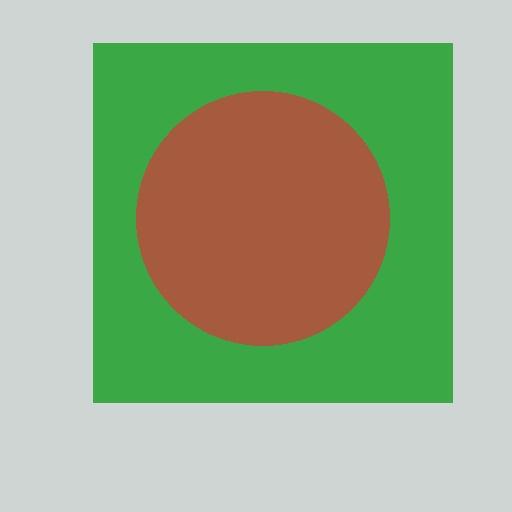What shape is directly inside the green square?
The brown circle.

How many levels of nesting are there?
2.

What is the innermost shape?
The brown circle.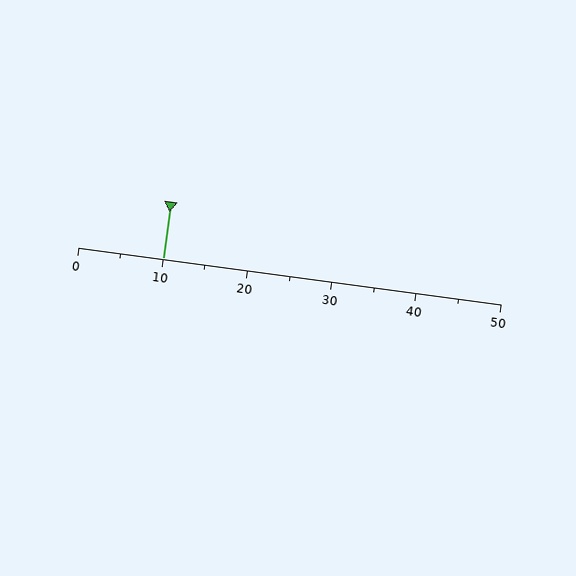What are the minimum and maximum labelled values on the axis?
The axis runs from 0 to 50.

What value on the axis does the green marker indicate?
The marker indicates approximately 10.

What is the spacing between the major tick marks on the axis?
The major ticks are spaced 10 apart.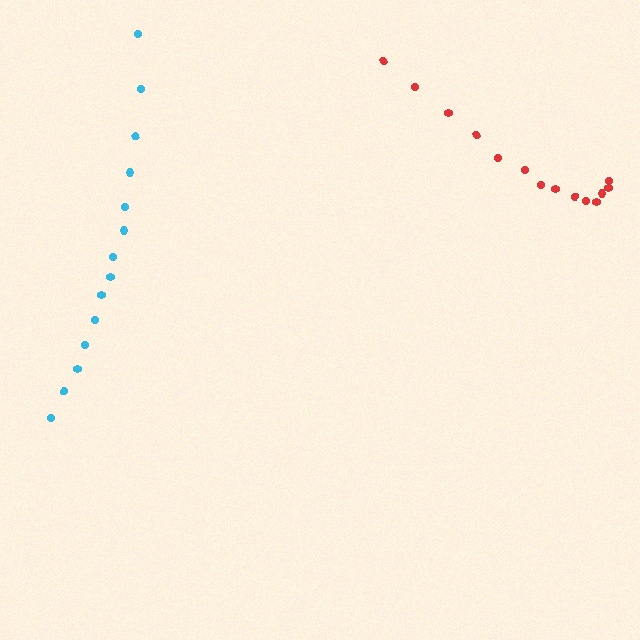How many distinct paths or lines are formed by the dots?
There are 2 distinct paths.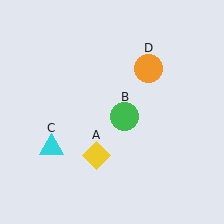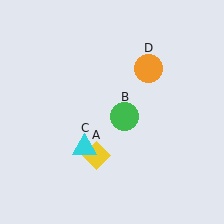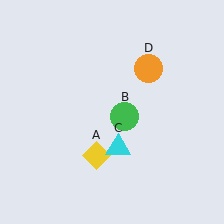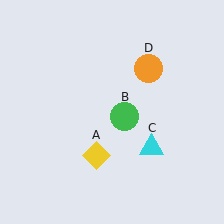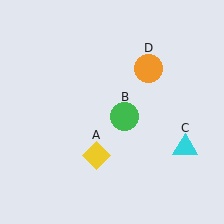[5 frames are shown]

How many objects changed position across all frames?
1 object changed position: cyan triangle (object C).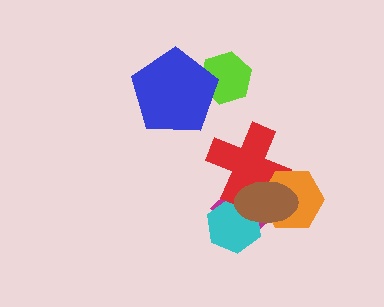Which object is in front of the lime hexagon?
The blue pentagon is in front of the lime hexagon.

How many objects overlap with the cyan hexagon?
3 objects overlap with the cyan hexagon.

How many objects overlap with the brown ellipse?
4 objects overlap with the brown ellipse.